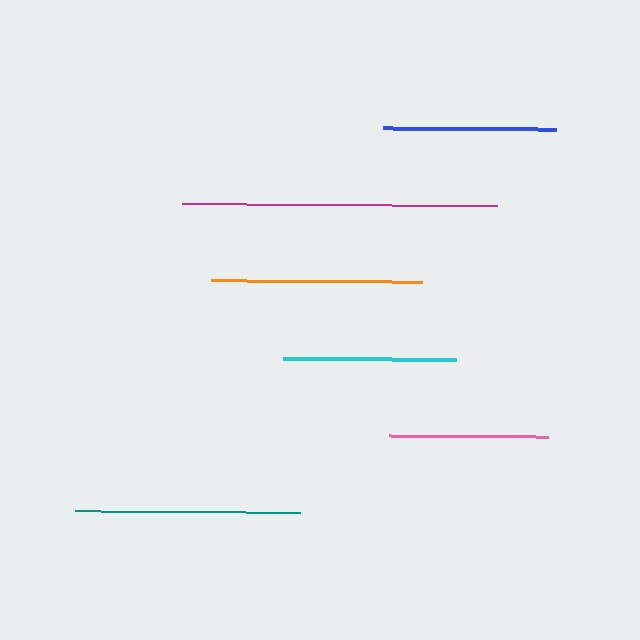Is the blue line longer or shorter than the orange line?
The orange line is longer than the blue line.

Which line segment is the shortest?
The pink line is the shortest at approximately 159 pixels.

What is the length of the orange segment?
The orange segment is approximately 212 pixels long.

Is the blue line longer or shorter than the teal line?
The teal line is longer than the blue line.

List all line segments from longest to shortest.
From longest to shortest: magenta, teal, orange, blue, cyan, pink.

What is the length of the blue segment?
The blue segment is approximately 174 pixels long.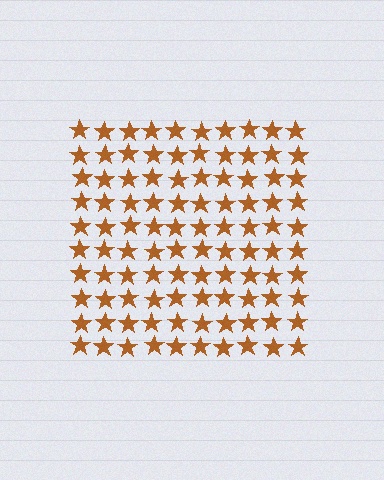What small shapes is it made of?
It is made of small stars.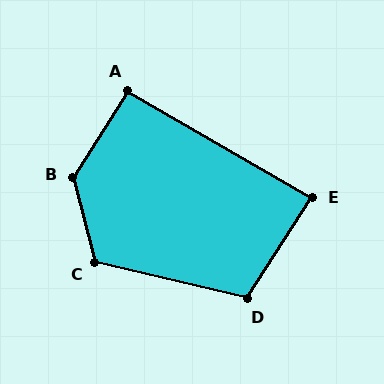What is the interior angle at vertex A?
Approximately 92 degrees (approximately right).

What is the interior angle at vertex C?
Approximately 118 degrees (obtuse).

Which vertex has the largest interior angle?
B, at approximately 133 degrees.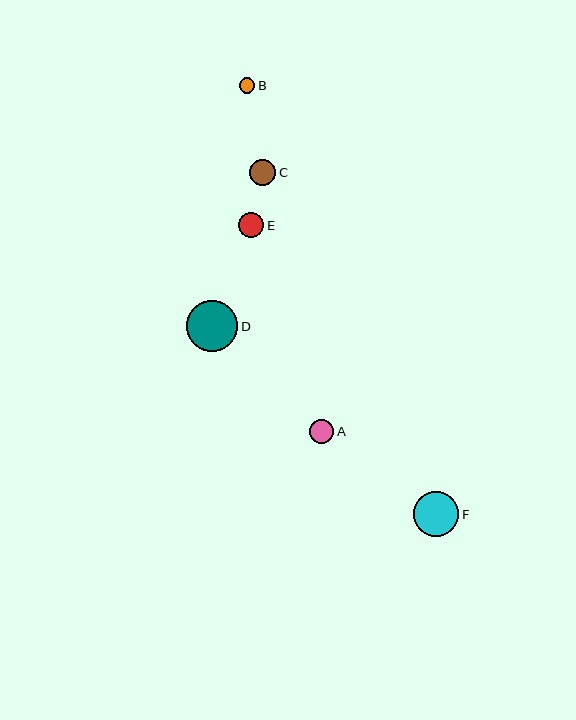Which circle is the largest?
Circle D is the largest with a size of approximately 51 pixels.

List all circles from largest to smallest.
From largest to smallest: D, F, C, E, A, B.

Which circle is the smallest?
Circle B is the smallest with a size of approximately 15 pixels.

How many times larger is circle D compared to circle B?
Circle D is approximately 3.4 times the size of circle B.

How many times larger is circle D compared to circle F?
Circle D is approximately 1.1 times the size of circle F.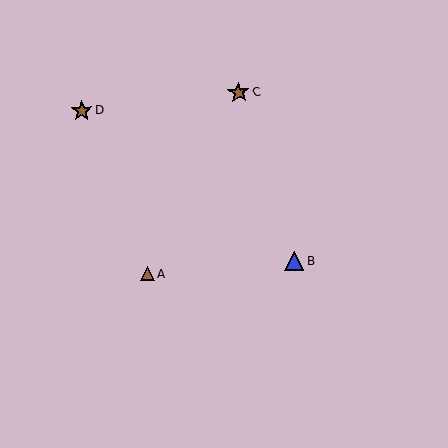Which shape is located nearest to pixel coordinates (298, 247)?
The blue triangle (labeled B) at (294, 261) is nearest to that location.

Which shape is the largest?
The brown star (labeled C) is the largest.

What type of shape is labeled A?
Shape A is a brown triangle.